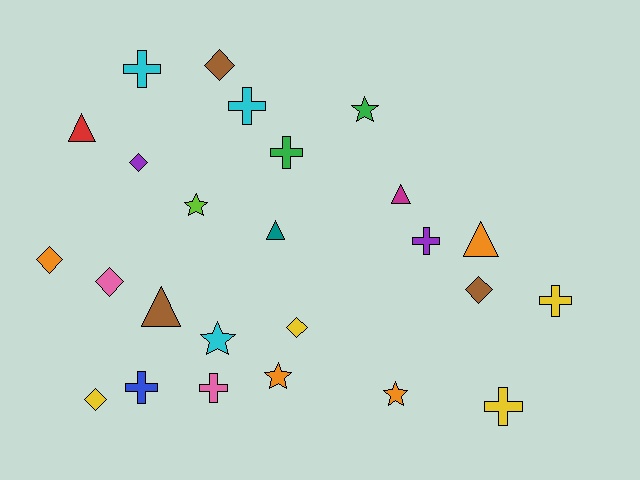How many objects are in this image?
There are 25 objects.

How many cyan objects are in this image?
There are 3 cyan objects.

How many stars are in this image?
There are 5 stars.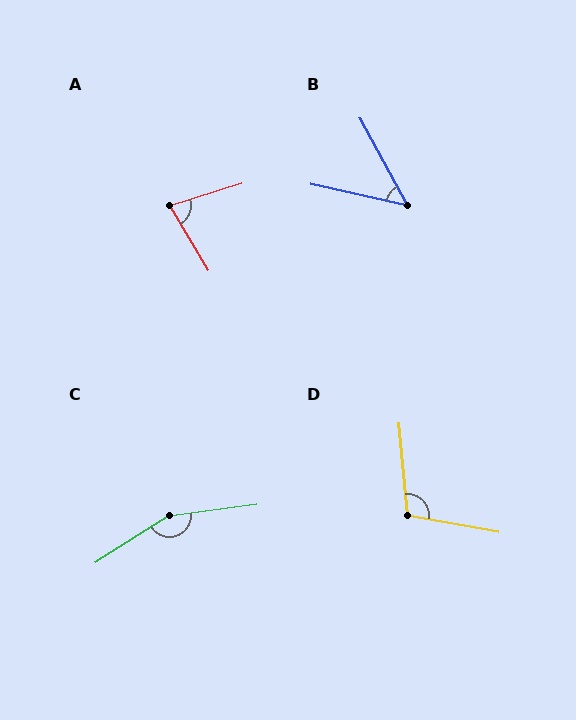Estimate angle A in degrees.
Approximately 76 degrees.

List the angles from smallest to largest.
B (49°), A (76°), D (105°), C (155°).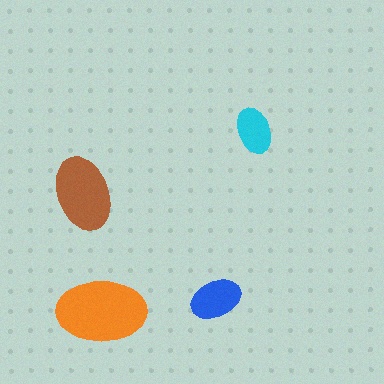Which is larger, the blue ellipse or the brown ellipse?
The brown one.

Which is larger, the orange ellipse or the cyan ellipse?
The orange one.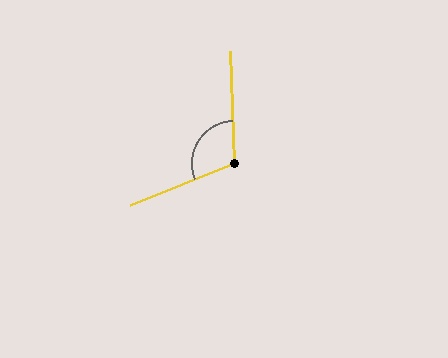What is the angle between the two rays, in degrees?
Approximately 110 degrees.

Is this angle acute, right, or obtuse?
It is obtuse.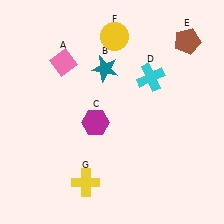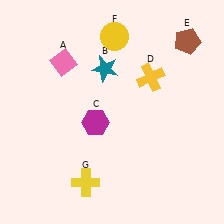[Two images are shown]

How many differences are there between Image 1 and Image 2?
There is 1 difference between the two images.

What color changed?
The cross (D) changed from cyan in Image 1 to yellow in Image 2.